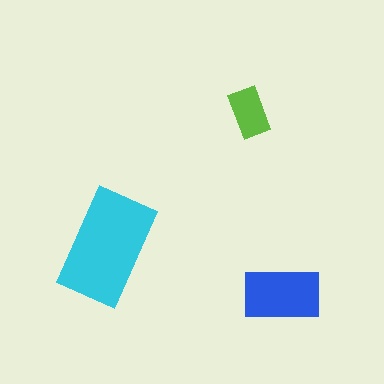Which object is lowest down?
The blue rectangle is bottommost.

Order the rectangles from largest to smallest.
the cyan one, the blue one, the lime one.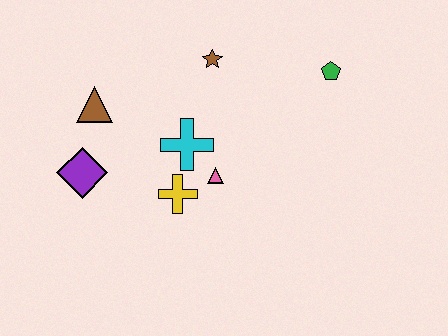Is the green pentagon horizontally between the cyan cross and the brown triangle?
No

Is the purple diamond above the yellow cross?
Yes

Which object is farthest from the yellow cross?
The green pentagon is farthest from the yellow cross.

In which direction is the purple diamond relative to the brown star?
The purple diamond is to the left of the brown star.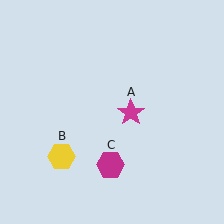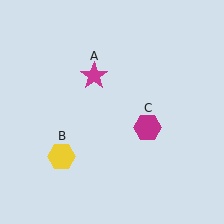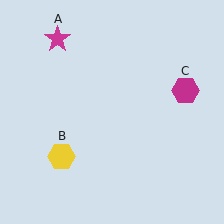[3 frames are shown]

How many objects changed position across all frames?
2 objects changed position: magenta star (object A), magenta hexagon (object C).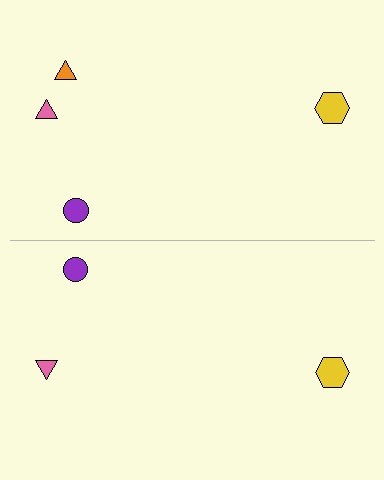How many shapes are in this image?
There are 7 shapes in this image.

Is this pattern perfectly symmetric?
No, the pattern is not perfectly symmetric. A orange triangle is missing from the bottom side.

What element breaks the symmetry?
A orange triangle is missing from the bottom side.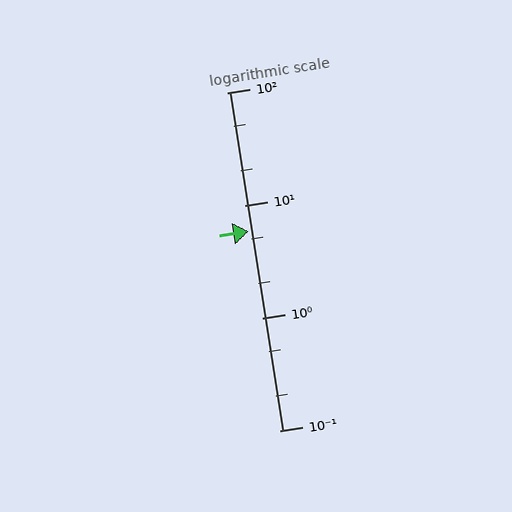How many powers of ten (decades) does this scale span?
The scale spans 3 decades, from 0.1 to 100.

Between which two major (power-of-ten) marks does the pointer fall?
The pointer is between 1 and 10.